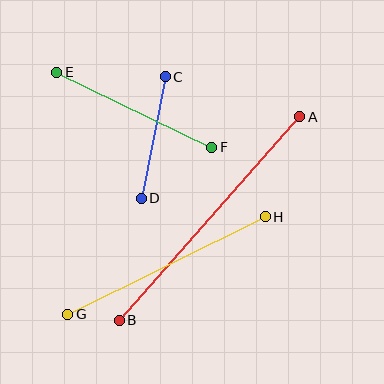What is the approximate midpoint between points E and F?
The midpoint is at approximately (134, 110) pixels.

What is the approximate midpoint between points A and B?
The midpoint is at approximately (209, 218) pixels.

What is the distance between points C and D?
The distance is approximately 124 pixels.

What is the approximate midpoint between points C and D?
The midpoint is at approximately (153, 137) pixels.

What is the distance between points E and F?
The distance is approximately 172 pixels.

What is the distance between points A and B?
The distance is approximately 272 pixels.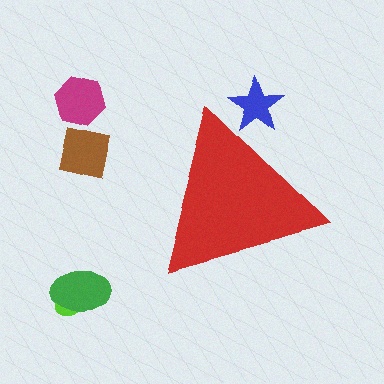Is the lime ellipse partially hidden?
No, the lime ellipse is fully visible.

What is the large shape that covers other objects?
A red triangle.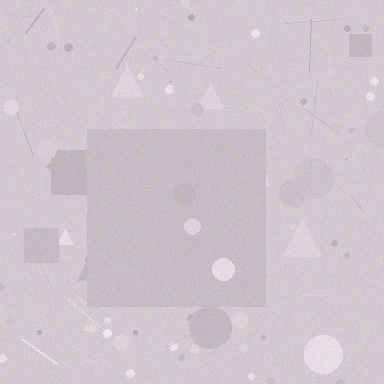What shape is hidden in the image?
A square is hidden in the image.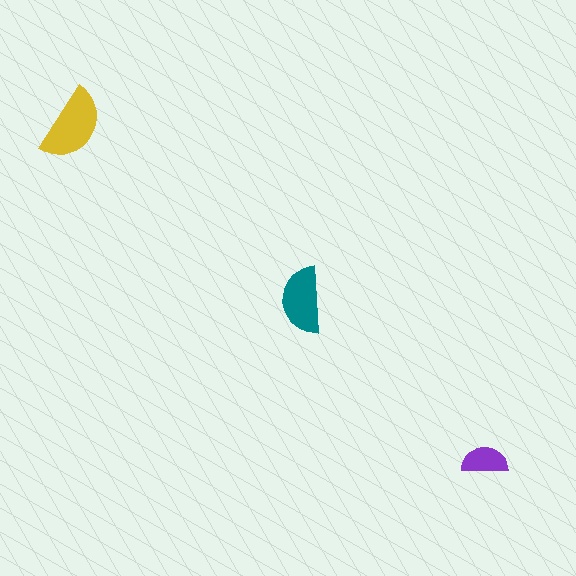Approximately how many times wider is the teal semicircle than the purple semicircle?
About 1.5 times wider.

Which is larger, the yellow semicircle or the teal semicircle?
The yellow one.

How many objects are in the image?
There are 3 objects in the image.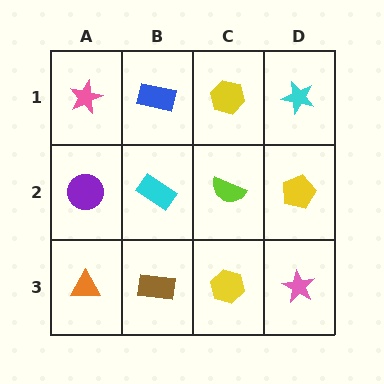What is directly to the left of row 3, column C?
A brown rectangle.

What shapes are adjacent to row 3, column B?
A cyan rectangle (row 2, column B), an orange triangle (row 3, column A), a yellow hexagon (row 3, column C).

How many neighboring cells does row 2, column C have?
4.